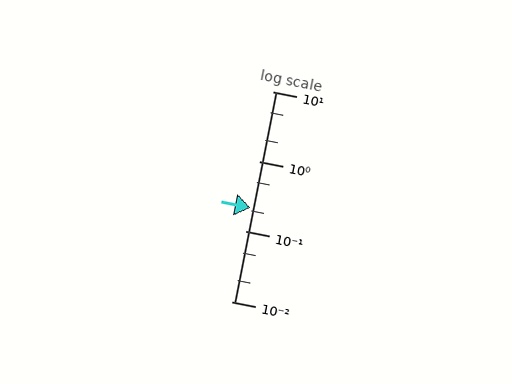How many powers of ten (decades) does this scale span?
The scale spans 3 decades, from 0.01 to 10.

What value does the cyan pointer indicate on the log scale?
The pointer indicates approximately 0.22.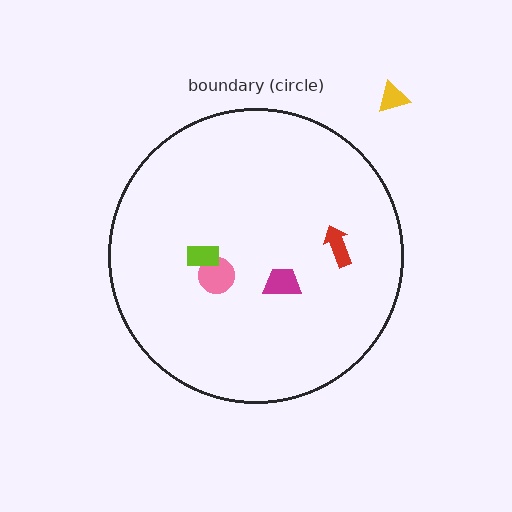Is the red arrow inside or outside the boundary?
Inside.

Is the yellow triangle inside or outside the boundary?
Outside.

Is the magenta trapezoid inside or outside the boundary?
Inside.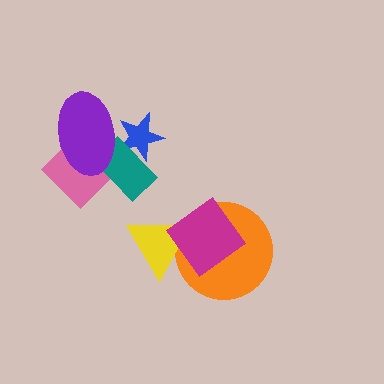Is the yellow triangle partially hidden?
Yes, it is partially covered by another shape.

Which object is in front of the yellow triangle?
The magenta diamond is in front of the yellow triangle.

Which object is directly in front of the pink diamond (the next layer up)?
The teal rectangle is directly in front of the pink diamond.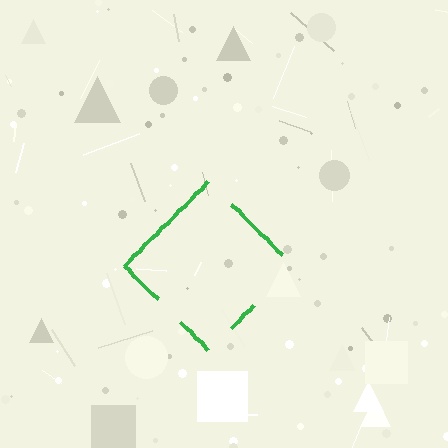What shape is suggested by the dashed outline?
The dashed outline suggests a diamond.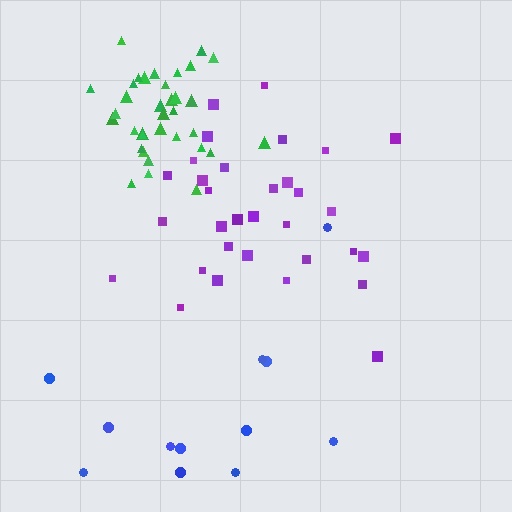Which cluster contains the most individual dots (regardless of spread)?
Green (35).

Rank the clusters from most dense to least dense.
green, purple, blue.